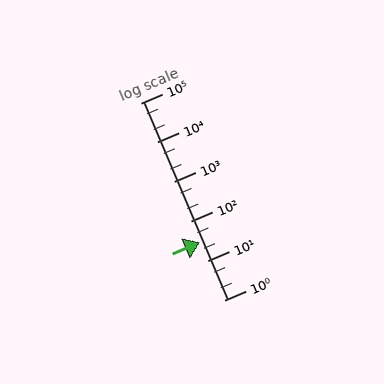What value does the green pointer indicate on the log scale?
The pointer indicates approximately 29.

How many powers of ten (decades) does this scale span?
The scale spans 5 decades, from 1 to 100000.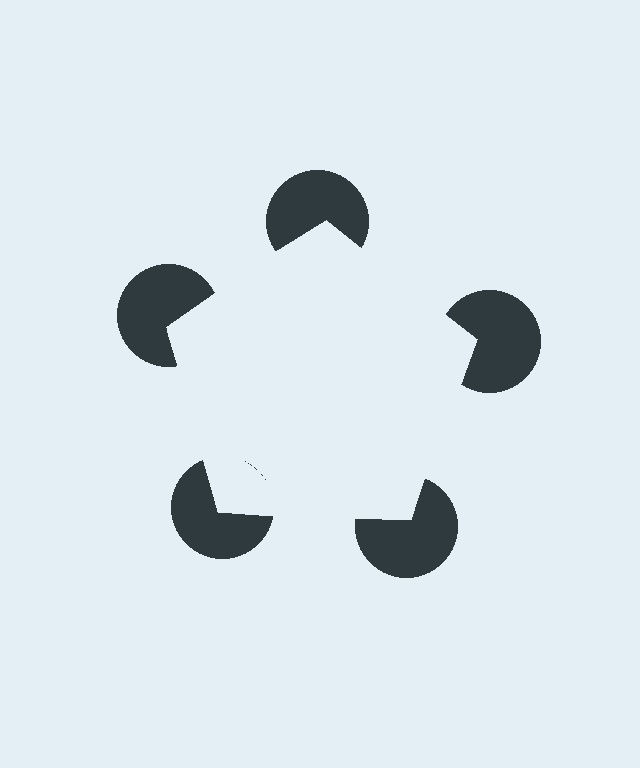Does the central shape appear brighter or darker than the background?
It typically appears slightly brighter than the background, even though no actual brightness change is drawn.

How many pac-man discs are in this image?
There are 5 — one at each vertex of the illusory pentagon.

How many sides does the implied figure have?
5 sides.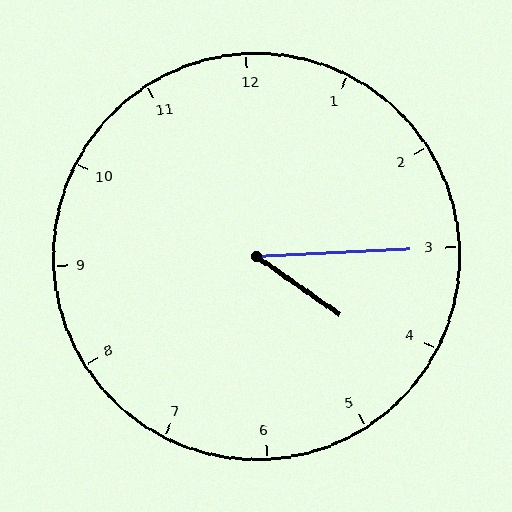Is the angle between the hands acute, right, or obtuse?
It is acute.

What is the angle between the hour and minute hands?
Approximately 38 degrees.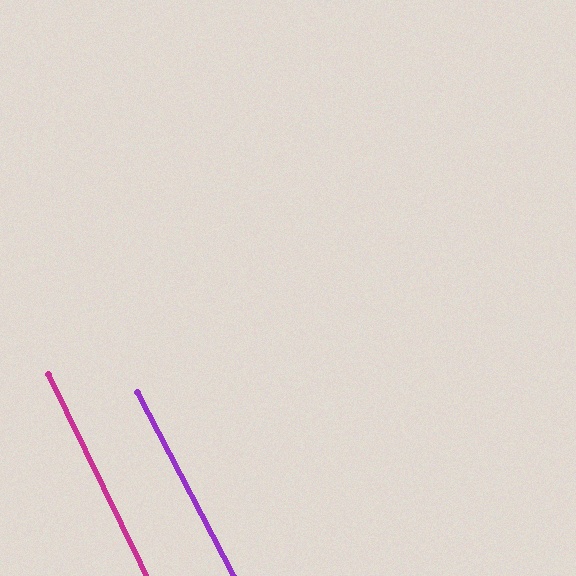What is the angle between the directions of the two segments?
Approximately 2 degrees.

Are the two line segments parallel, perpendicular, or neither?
Parallel — their directions differ by only 1.8°.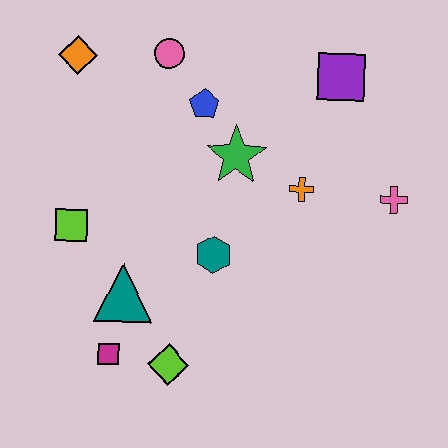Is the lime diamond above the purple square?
No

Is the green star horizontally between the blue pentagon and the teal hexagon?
No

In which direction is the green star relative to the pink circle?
The green star is below the pink circle.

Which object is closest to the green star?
The blue pentagon is closest to the green star.